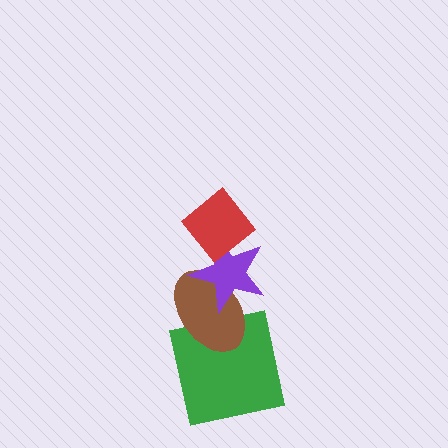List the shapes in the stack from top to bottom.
From top to bottom: the red diamond, the purple star, the brown ellipse, the green square.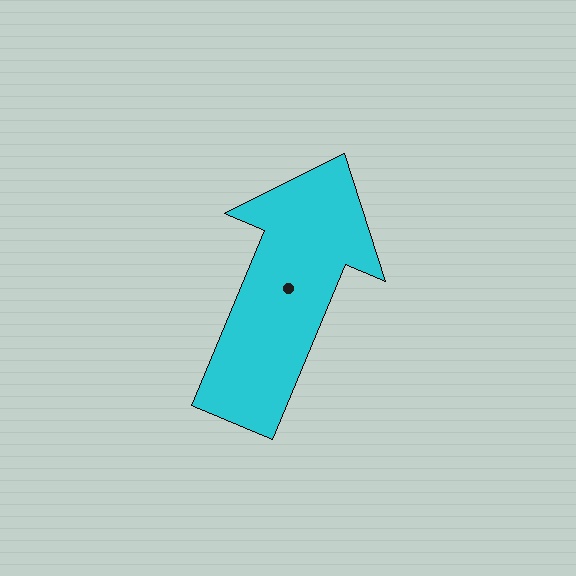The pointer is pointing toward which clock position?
Roughly 1 o'clock.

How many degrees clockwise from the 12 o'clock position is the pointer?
Approximately 23 degrees.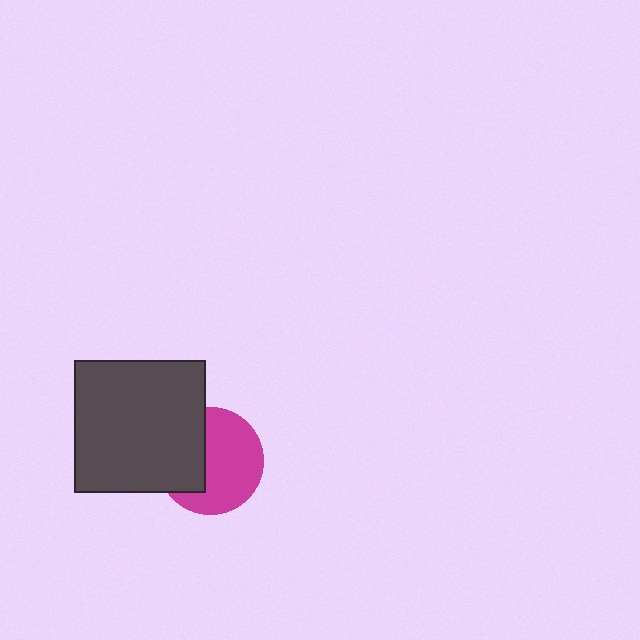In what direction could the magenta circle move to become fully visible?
The magenta circle could move right. That would shift it out from behind the dark gray square entirely.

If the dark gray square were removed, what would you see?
You would see the complete magenta circle.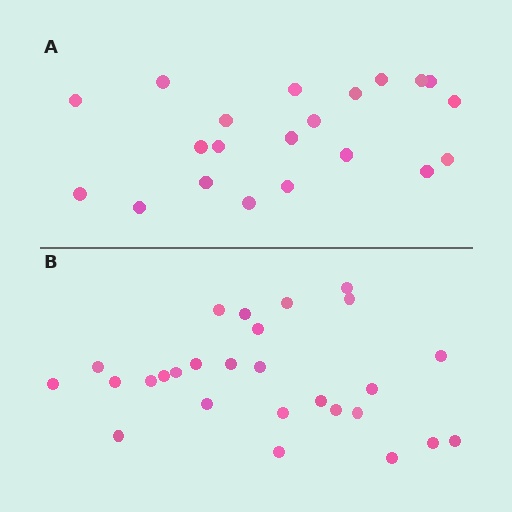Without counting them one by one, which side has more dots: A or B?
Region B (the bottom region) has more dots.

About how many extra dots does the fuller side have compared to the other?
Region B has about 6 more dots than region A.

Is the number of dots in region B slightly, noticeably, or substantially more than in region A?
Region B has noticeably more, but not dramatically so. The ratio is roughly 1.3 to 1.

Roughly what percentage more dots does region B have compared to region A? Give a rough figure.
About 30% more.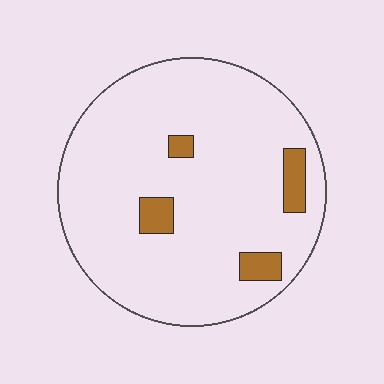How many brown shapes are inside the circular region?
4.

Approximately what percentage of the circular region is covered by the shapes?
Approximately 10%.